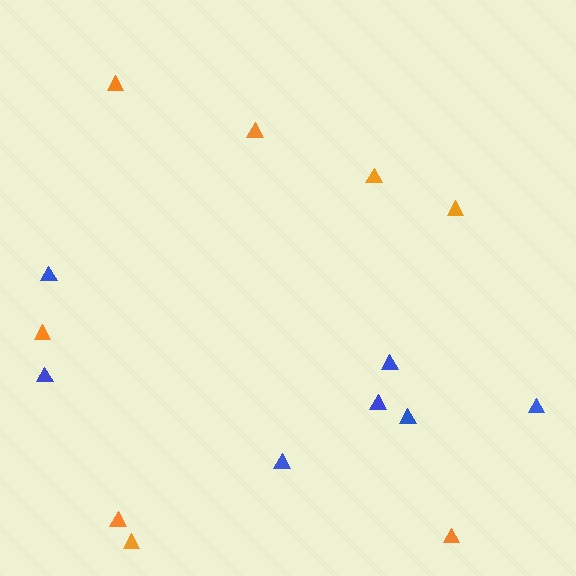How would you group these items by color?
There are 2 groups: one group of blue triangles (7) and one group of orange triangles (8).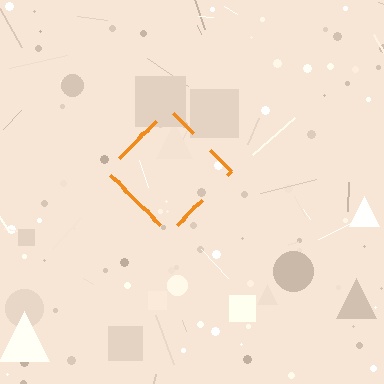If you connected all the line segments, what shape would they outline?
They would outline a diamond.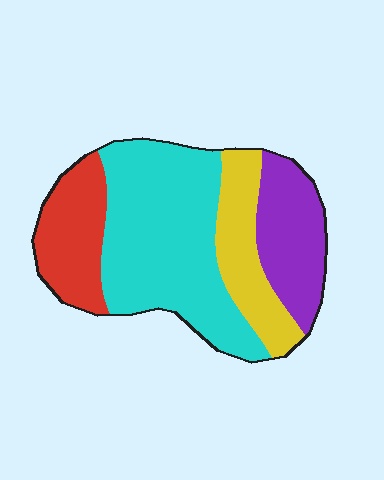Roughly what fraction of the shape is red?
Red takes up about one sixth (1/6) of the shape.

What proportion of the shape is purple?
Purple takes up about one fifth (1/5) of the shape.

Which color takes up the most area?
Cyan, at roughly 45%.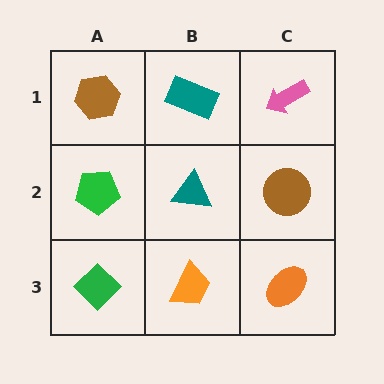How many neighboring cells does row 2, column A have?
3.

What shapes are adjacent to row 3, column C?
A brown circle (row 2, column C), an orange trapezoid (row 3, column B).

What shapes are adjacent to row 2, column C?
A pink arrow (row 1, column C), an orange ellipse (row 3, column C), a teal triangle (row 2, column B).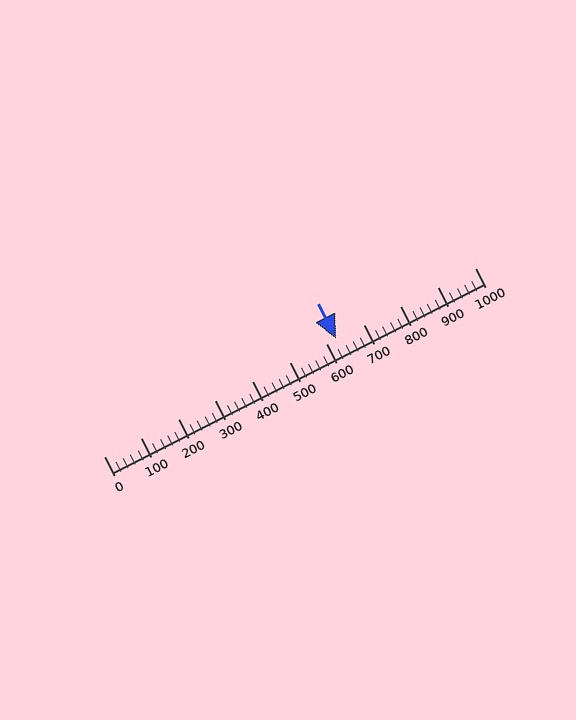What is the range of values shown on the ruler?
The ruler shows values from 0 to 1000.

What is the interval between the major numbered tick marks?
The major tick marks are spaced 100 units apart.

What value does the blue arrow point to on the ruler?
The blue arrow points to approximately 627.